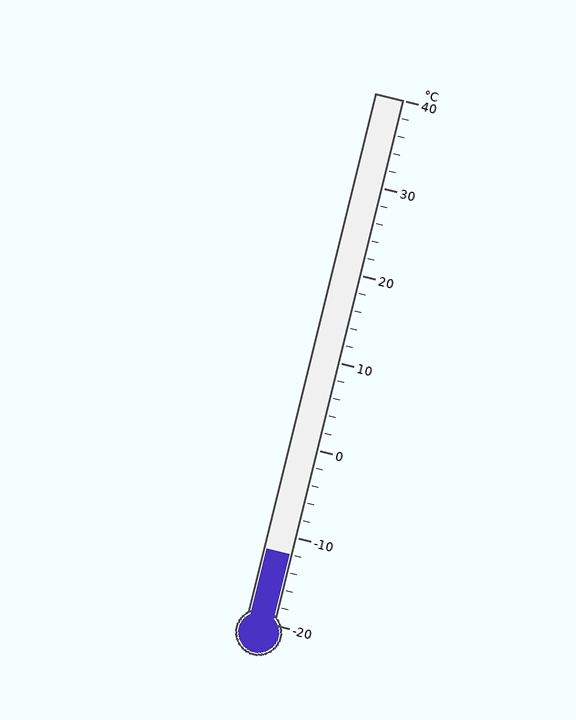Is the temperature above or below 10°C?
The temperature is below 10°C.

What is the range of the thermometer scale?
The thermometer scale ranges from -20°C to 40°C.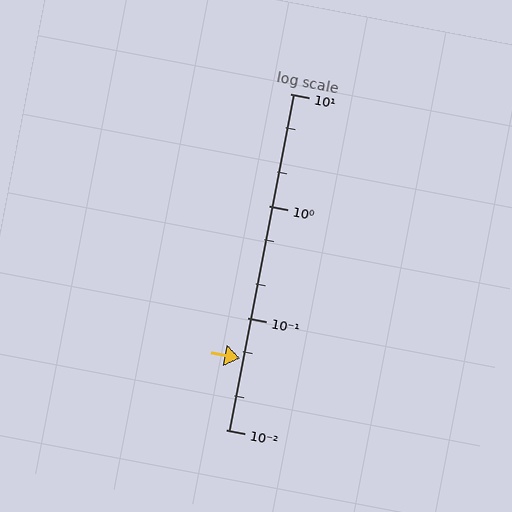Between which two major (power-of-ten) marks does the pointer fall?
The pointer is between 0.01 and 0.1.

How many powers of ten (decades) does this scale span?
The scale spans 3 decades, from 0.01 to 10.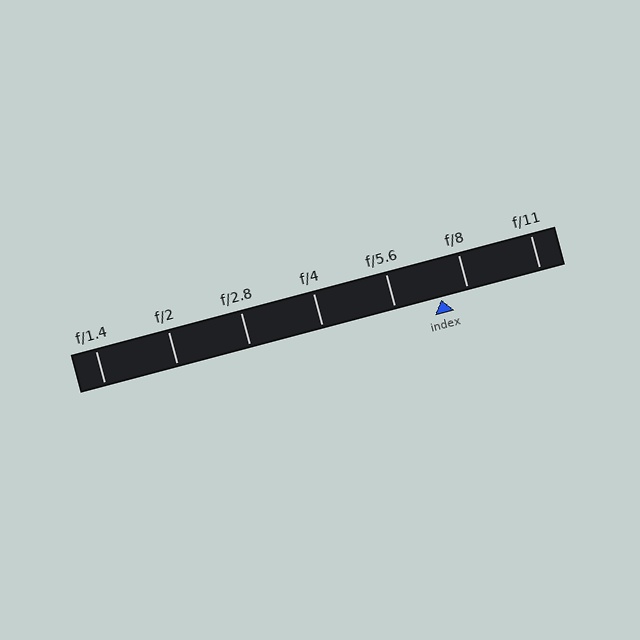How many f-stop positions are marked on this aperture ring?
There are 7 f-stop positions marked.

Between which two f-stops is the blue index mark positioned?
The index mark is between f/5.6 and f/8.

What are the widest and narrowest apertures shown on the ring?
The widest aperture shown is f/1.4 and the narrowest is f/11.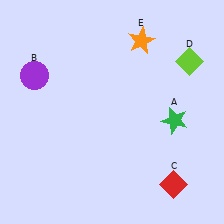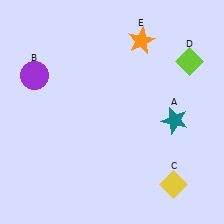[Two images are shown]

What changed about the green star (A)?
In Image 1, A is green. In Image 2, it changed to teal.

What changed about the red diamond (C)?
In Image 1, C is red. In Image 2, it changed to yellow.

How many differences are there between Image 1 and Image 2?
There are 2 differences between the two images.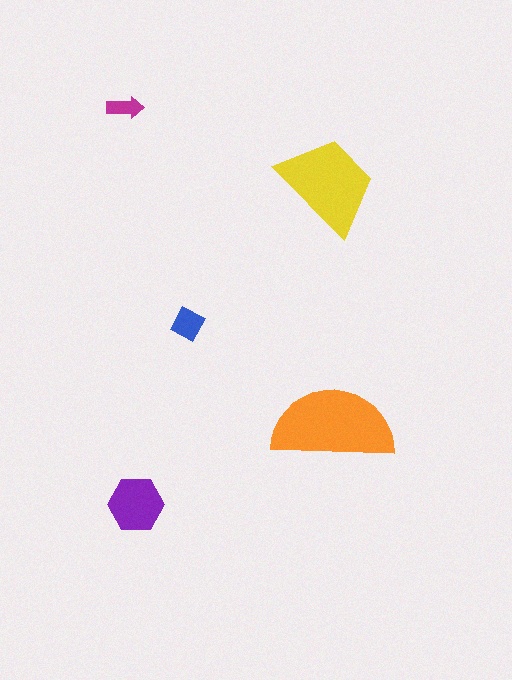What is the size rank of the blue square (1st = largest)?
4th.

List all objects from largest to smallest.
The orange semicircle, the yellow trapezoid, the purple hexagon, the blue square, the magenta arrow.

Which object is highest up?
The magenta arrow is topmost.